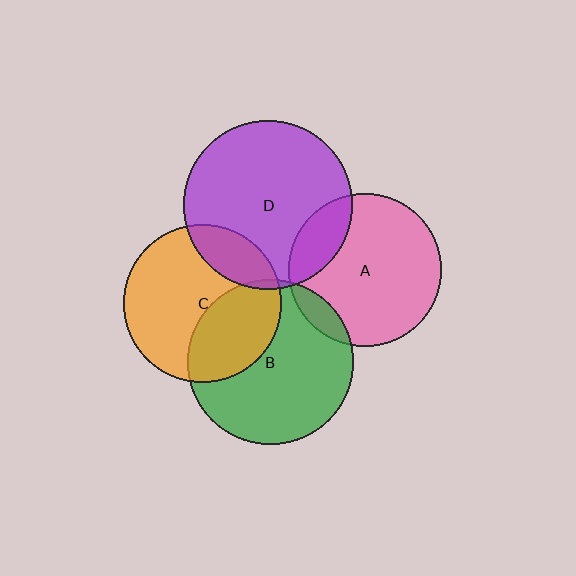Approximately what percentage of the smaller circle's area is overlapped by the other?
Approximately 20%.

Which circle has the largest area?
Circle D (purple).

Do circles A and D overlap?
Yes.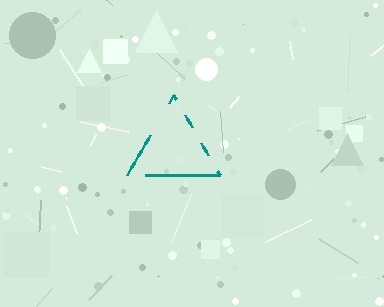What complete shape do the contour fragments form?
The contour fragments form a triangle.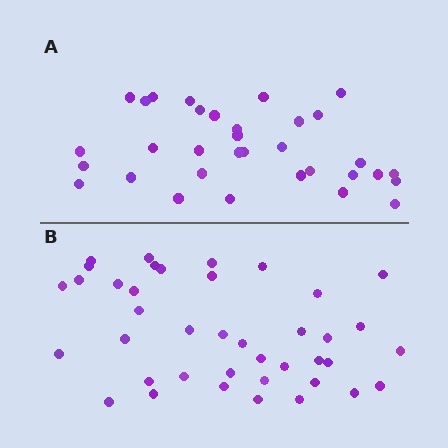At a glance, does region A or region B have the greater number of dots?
Region B (the bottom region) has more dots.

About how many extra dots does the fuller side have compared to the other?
Region B has roughly 8 or so more dots than region A.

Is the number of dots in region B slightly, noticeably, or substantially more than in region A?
Region B has only slightly more — the two regions are fairly close. The ratio is roughly 1.2 to 1.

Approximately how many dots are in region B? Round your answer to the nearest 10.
About 40 dots.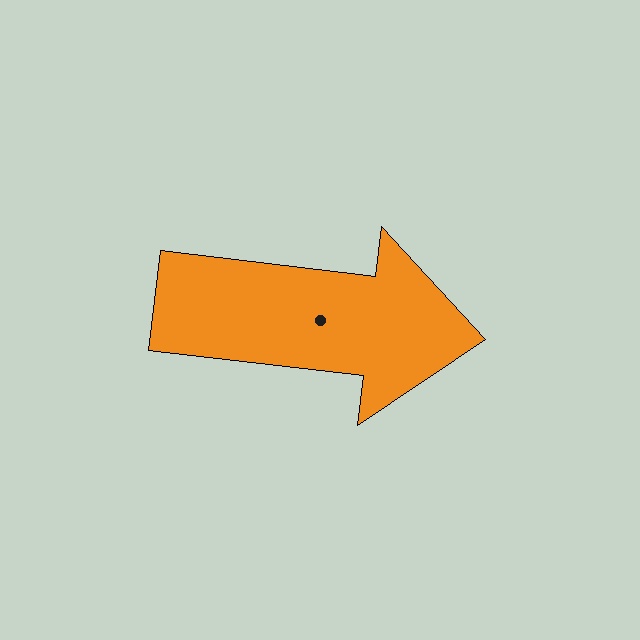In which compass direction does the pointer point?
East.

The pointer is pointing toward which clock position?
Roughly 3 o'clock.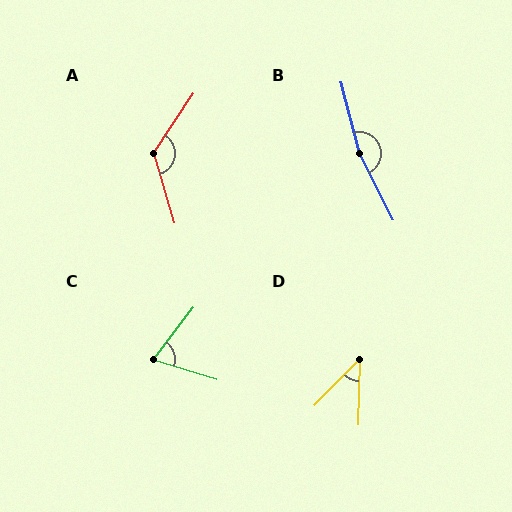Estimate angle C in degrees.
Approximately 69 degrees.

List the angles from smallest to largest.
D (42°), C (69°), A (130°), B (167°).